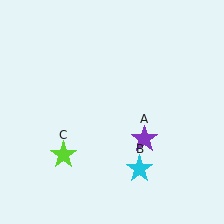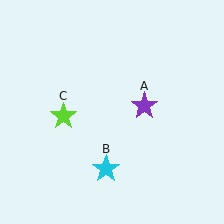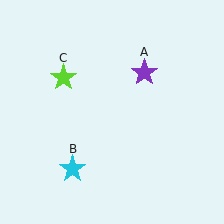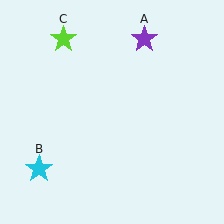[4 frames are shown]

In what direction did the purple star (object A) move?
The purple star (object A) moved up.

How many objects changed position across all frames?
3 objects changed position: purple star (object A), cyan star (object B), lime star (object C).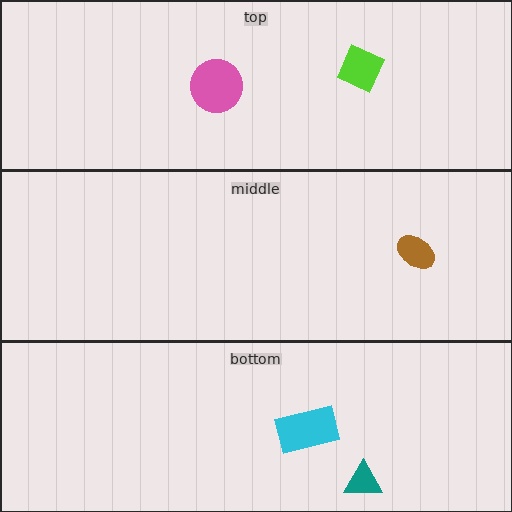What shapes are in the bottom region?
The teal triangle, the cyan rectangle.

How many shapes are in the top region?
2.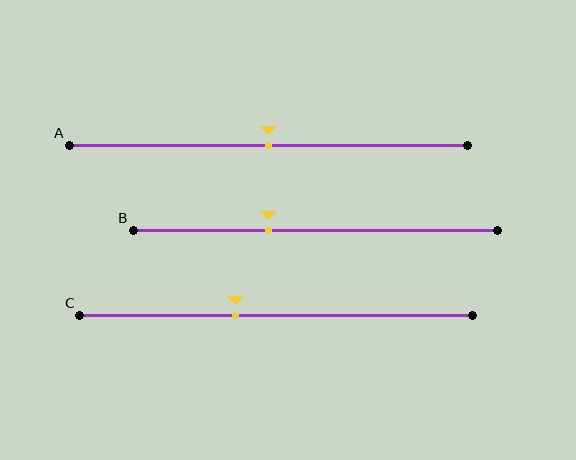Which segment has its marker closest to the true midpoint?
Segment A has its marker closest to the true midpoint.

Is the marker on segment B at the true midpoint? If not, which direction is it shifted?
No, the marker on segment B is shifted to the left by about 13% of the segment length.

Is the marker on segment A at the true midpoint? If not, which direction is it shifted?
Yes, the marker on segment A is at the true midpoint.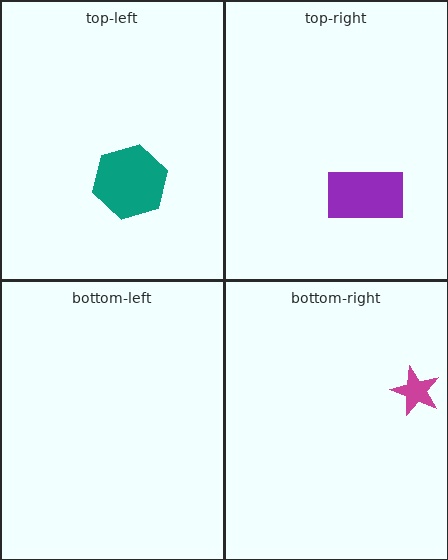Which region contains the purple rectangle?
The top-right region.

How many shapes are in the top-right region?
1.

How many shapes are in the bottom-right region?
1.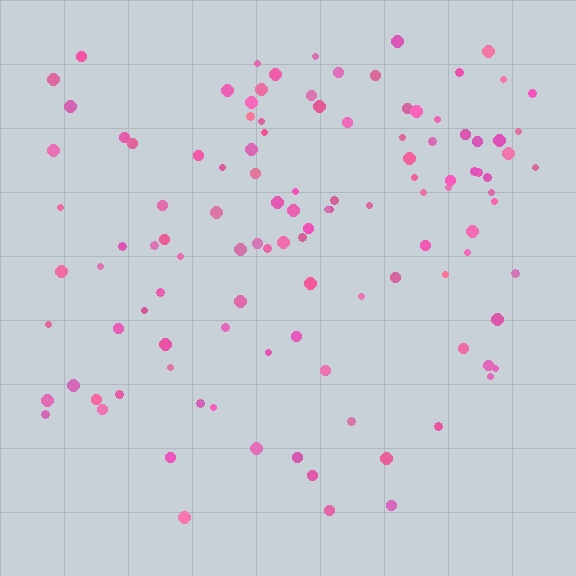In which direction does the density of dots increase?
From bottom to top, with the top side densest.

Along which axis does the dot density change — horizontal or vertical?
Vertical.